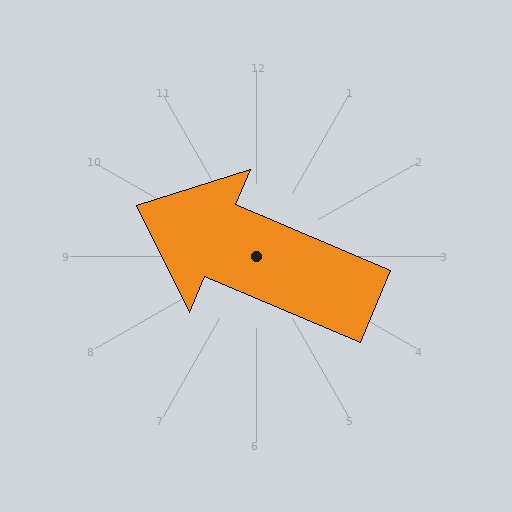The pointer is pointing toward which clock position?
Roughly 10 o'clock.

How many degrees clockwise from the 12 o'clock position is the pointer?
Approximately 293 degrees.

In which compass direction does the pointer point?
Northwest.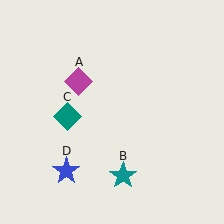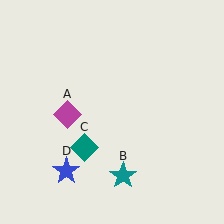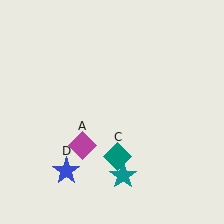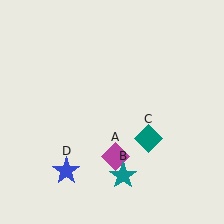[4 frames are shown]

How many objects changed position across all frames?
2 objects changed position: magenta diamond (object A), teal diamond (object C).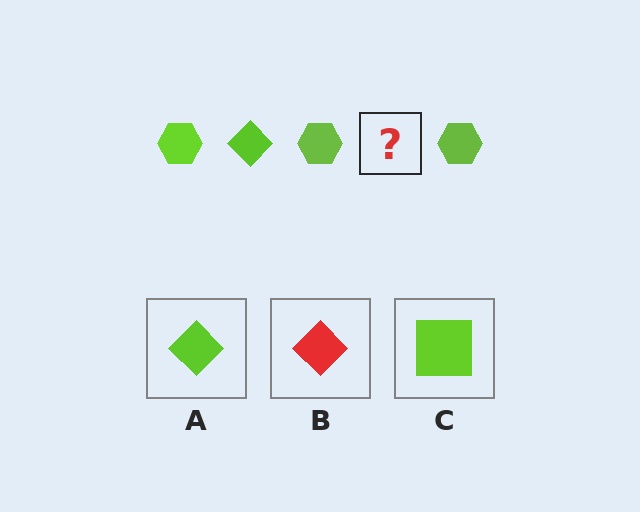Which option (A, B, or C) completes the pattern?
A.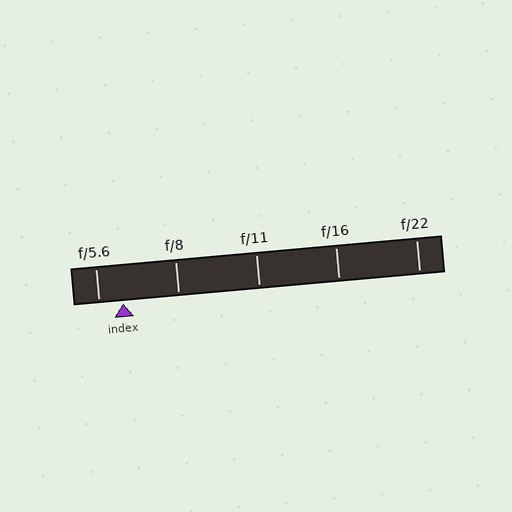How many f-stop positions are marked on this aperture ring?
There are 5 f-stop positions marked.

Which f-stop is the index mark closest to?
The index mark is closest to f/5.6.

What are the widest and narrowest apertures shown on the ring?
The widest aperture shown is f/5.6 and the narrowest is f/22.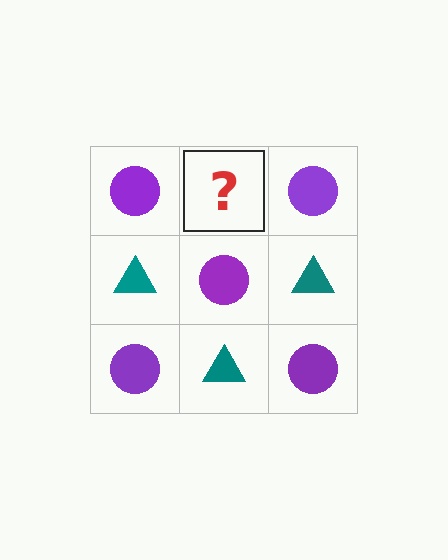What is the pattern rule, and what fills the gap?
The rule is that it alternates purple circle and teal triangle in a checkerboard pattern. The gap should be filled with a teal triangle.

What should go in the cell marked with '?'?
The missing cell should contain a teal triangle.